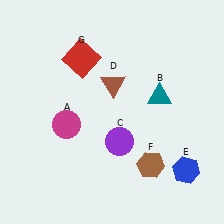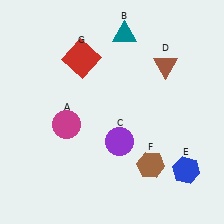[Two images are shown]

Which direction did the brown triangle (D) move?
The brown triangle (D) moved right.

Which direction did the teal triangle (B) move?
The teal triangle (B) moved up.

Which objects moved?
The objects that moved are: the teal triangle (B), the brown triangle (D).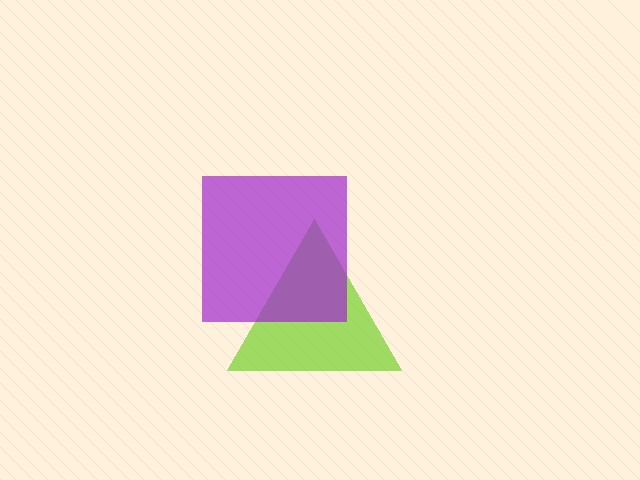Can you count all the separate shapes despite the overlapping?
Yes, there are 2 separate shapes.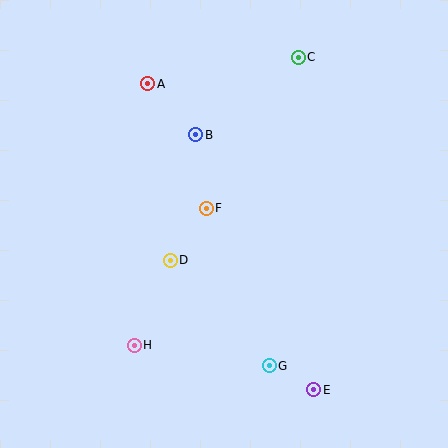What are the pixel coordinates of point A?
Point A is at (148, 84).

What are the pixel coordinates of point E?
Point E is at (314, 390).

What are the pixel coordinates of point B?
Point B is at (196, 135).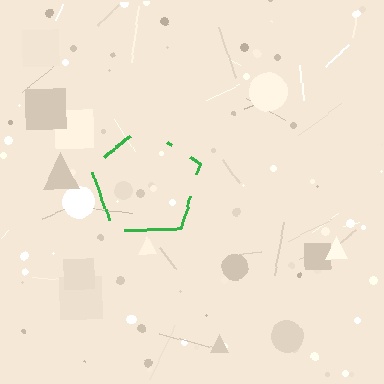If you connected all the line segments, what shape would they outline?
They would outline a pentagon.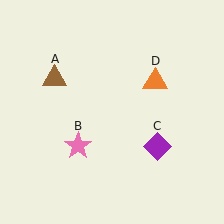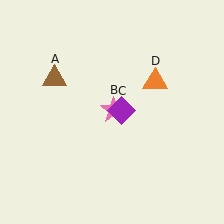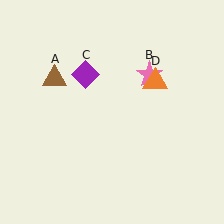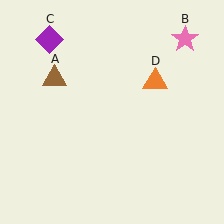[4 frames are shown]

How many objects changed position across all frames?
2 objects changed position: pink star (object B), purple diamond (object C).